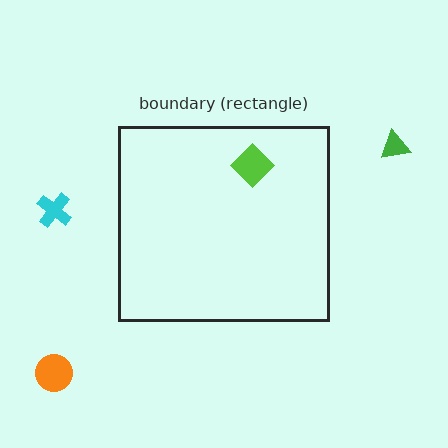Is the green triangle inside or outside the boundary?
Outside.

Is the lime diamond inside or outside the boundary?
Inside.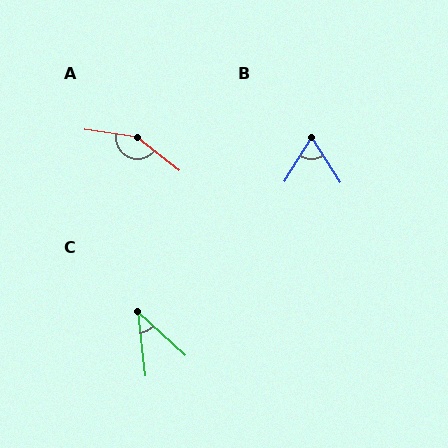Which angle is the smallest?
C, at approximately 41 degrees.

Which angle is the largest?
A, at approximately 150 degrees.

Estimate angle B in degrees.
Approximately 64 degrees.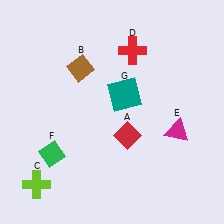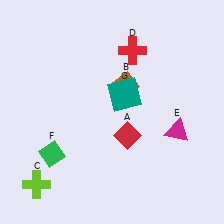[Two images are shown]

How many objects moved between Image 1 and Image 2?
1 object moved between the two images.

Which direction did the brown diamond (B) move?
The brown diamond (B) moved right.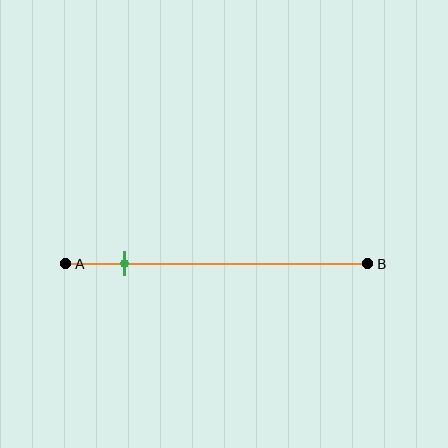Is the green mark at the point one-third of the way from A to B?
No, the mark is at about 20% from A, not at the 33% one-third point.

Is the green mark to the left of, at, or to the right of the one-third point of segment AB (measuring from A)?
The green mark is to the left of the one-third point of segment AB.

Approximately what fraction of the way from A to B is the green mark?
The green mark is approximately 20% of the way from A to B.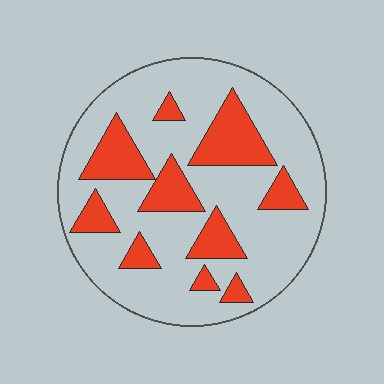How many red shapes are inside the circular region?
10.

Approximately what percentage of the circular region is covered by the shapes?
Approximately 25%.